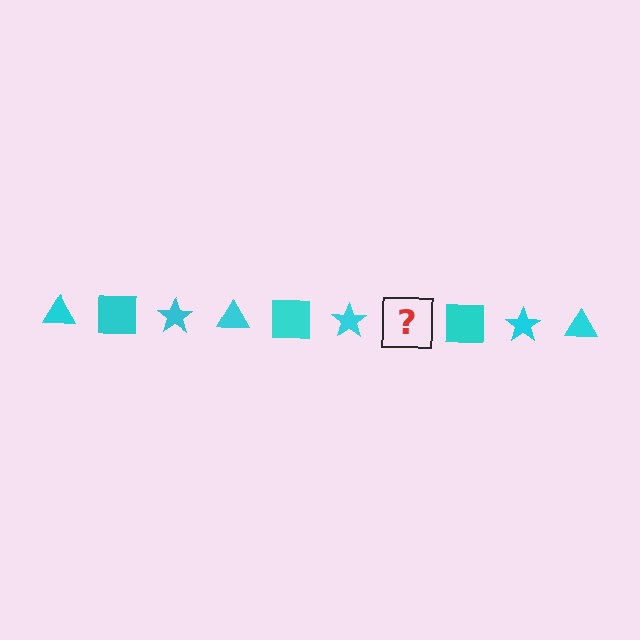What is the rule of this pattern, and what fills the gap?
The rule is that the pattern cycles through triangle, square, star shapes in cyan. The gap should be filled with a cyan triangle.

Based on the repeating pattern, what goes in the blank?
The blank should be a cyan triangle.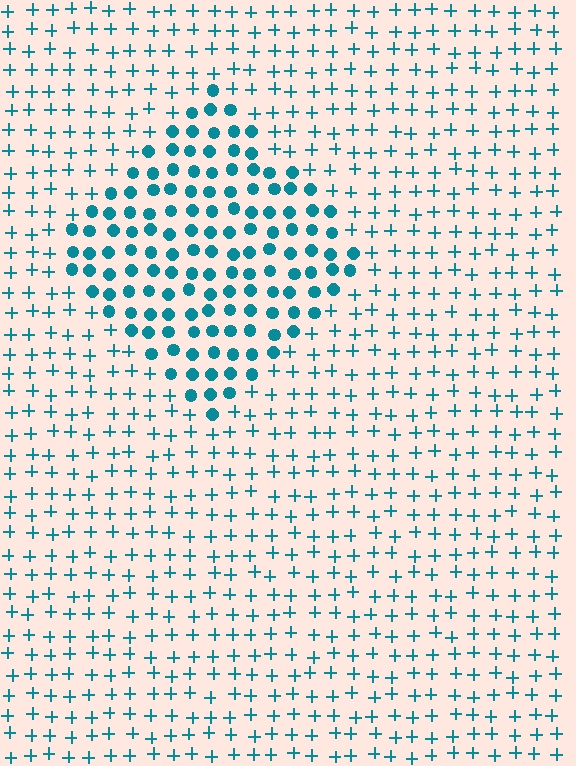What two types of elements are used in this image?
The image uses circles inside the diamond region and plus signs outside it.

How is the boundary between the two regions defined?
The boundary is defined by a change in element shape: circles inside vs. plus signs outside. All elements share the same color and spacing.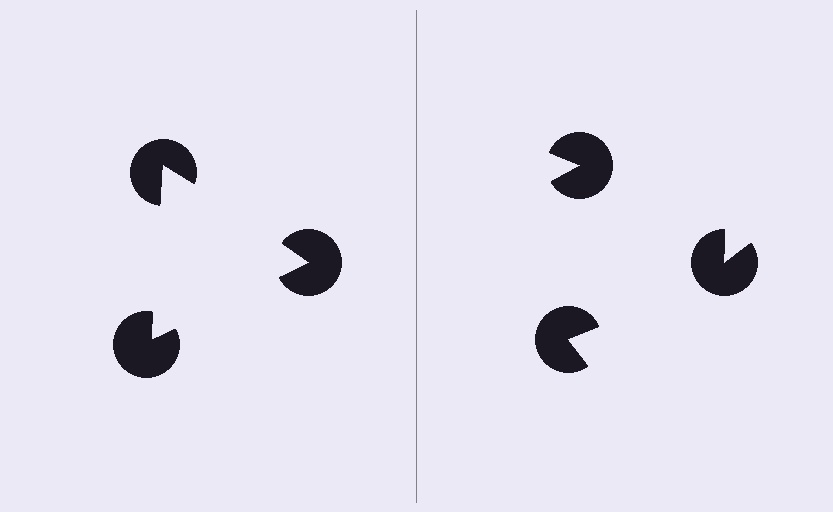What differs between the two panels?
The pac-man discs are positioned identically on both sides; only the wedge orientations differ. On the left they align to a triangle; on the right they are misaligned.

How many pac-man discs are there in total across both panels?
6 — 3 on each side.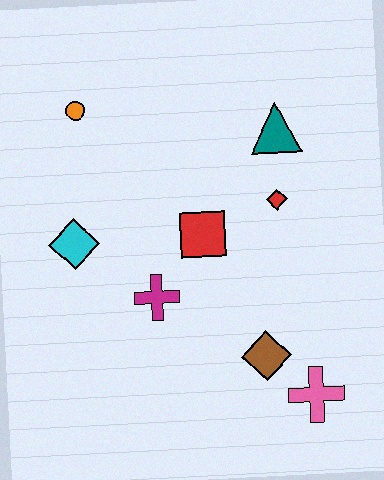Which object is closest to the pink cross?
The brown diamond is closest to the pink cross.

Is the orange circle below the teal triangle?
No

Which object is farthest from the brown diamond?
The orange circle is farthest from the brown diamond.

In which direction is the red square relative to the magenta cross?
The red square is above the magenta cross.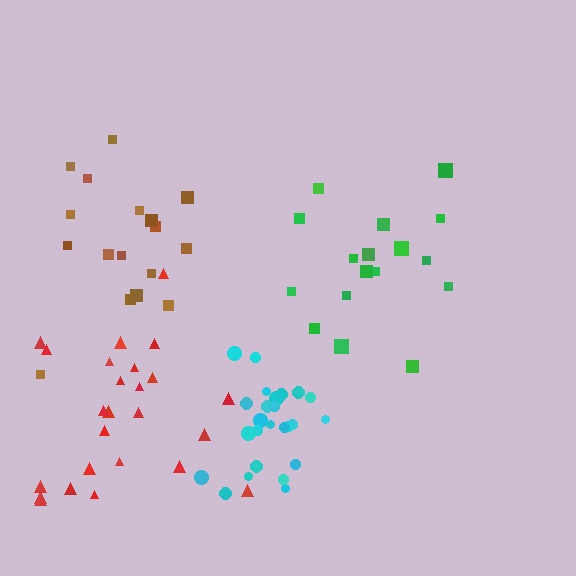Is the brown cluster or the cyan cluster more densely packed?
Cyan.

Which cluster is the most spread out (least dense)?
Red.